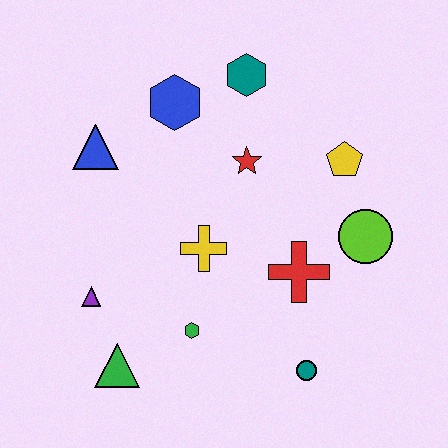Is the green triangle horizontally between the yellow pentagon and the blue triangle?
Yes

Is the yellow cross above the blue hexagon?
No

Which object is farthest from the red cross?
The blue triangle is farthest from the red cross.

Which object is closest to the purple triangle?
The green triangle is closest to the purple triangle.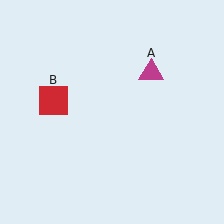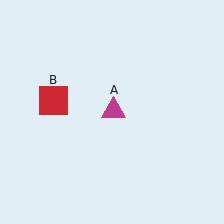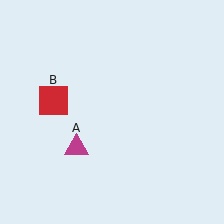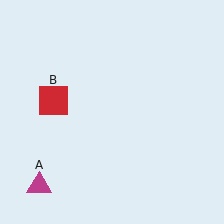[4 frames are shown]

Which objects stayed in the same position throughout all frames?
Red square (object B) remained stationary.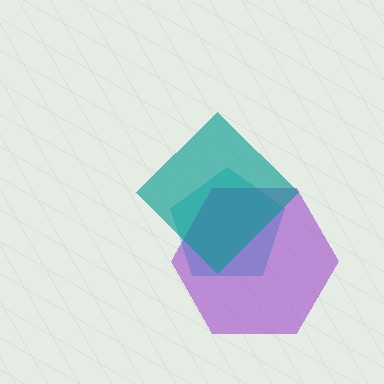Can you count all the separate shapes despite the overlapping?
Yes, there are 3 separate shapes.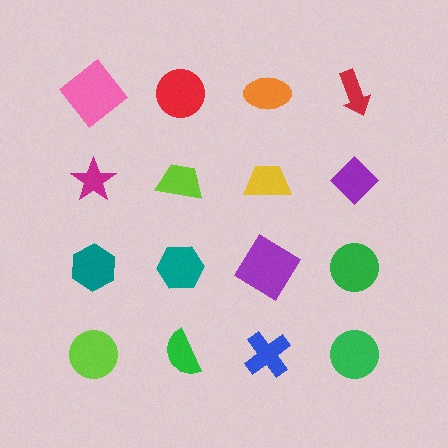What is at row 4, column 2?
A green semicircle.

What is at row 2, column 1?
A magenta star.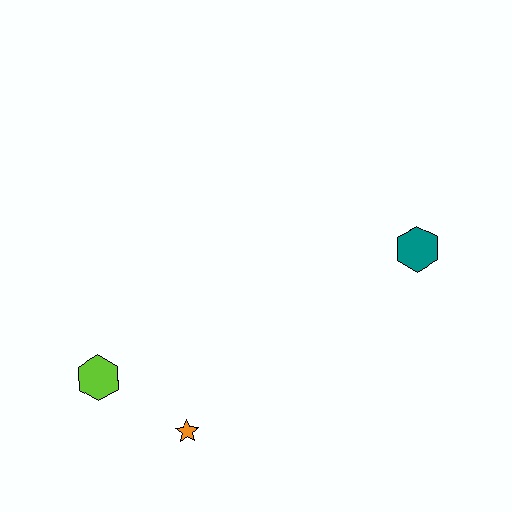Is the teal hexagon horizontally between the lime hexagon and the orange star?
No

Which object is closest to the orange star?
The lime hexagon is closest to the orange star.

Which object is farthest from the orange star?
The teal hexagon is farthest from the orange star.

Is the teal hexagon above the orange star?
Yes